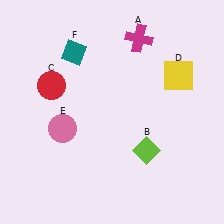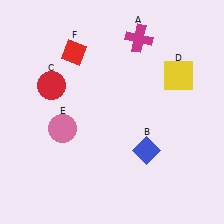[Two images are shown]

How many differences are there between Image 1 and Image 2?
There are 2 differences between the two images.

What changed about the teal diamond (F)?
In Image 1, F is teal. In Image 2, it changed to red.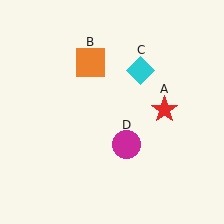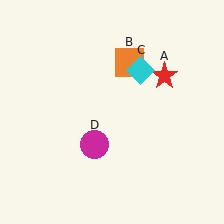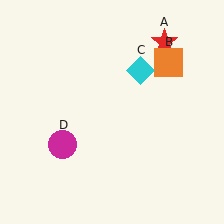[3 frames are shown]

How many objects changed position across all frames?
3 objects changed position: red star (object A), orange square (object B), magenta circle (object D).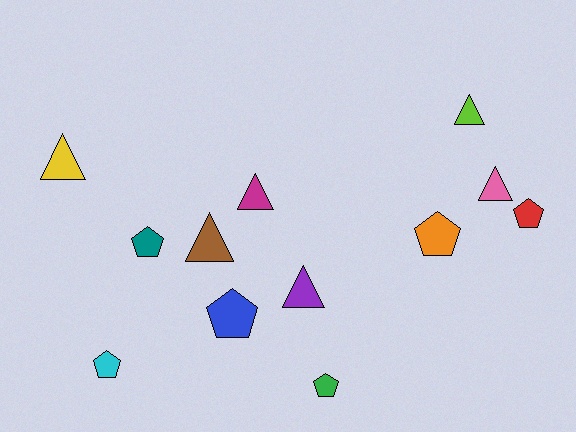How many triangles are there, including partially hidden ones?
There are 6 triangles.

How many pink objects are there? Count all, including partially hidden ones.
There is 1 pink object.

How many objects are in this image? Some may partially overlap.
There are 12 objects.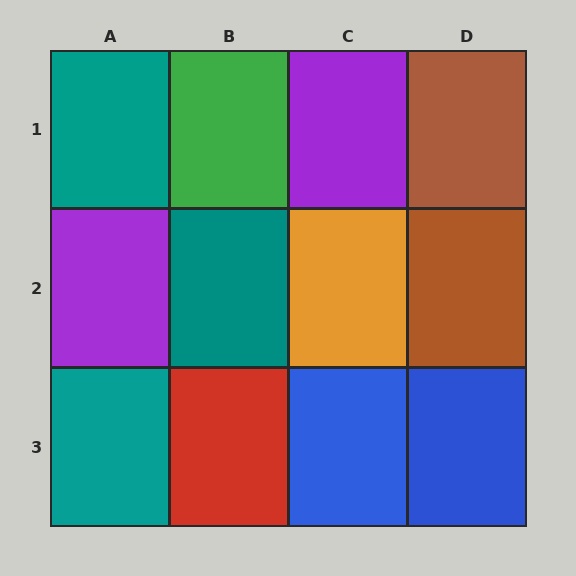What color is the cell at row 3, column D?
Blue.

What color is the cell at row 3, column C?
Blue.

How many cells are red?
1 cell is red.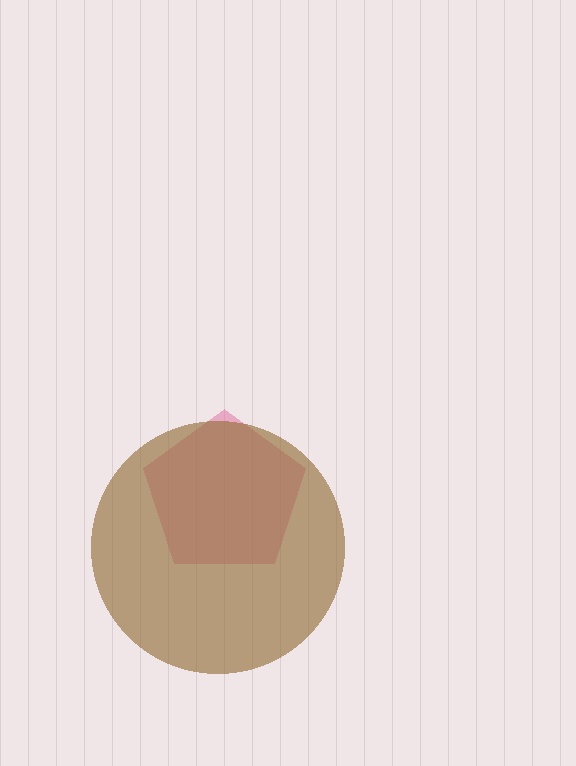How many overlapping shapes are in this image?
There are 2 overlapping shapes in the image.